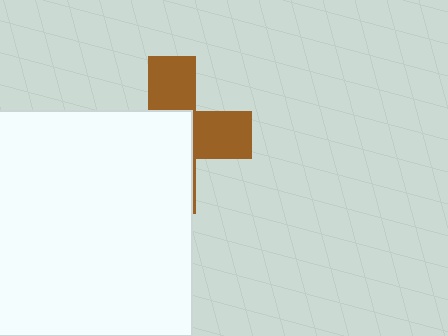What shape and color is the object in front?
The object in front is a white square.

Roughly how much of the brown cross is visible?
A small part of it is visible (roughly 43%).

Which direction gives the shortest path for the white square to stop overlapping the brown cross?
Moving toward the lower-left gives the shortest separation.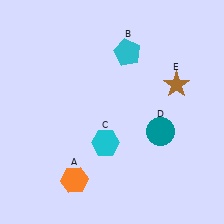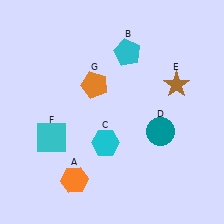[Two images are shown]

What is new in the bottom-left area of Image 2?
A cyan square (F) was added in the bottom-left area of Image 2.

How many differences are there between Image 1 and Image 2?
There are 2 differences between the two images.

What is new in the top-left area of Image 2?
An orange pentagon (G) was added in the top-left area of Image 2.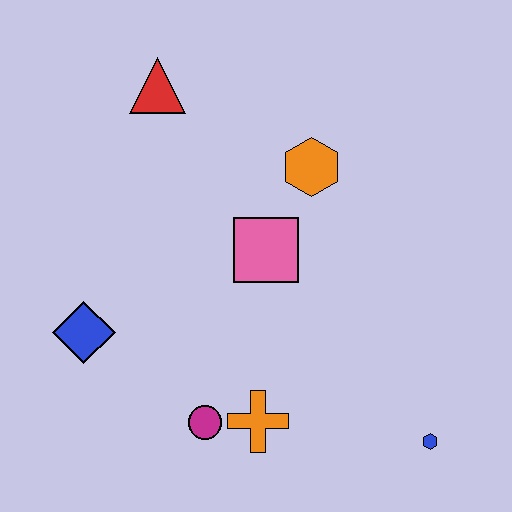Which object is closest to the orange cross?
The magenta circle is closest to the orange cross.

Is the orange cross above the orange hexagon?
No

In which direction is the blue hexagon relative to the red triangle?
The blue hexagon is below the red triangle.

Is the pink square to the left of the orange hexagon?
Yes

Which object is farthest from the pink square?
The blue hexagon is farthest from the pink square.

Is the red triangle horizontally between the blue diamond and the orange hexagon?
Yes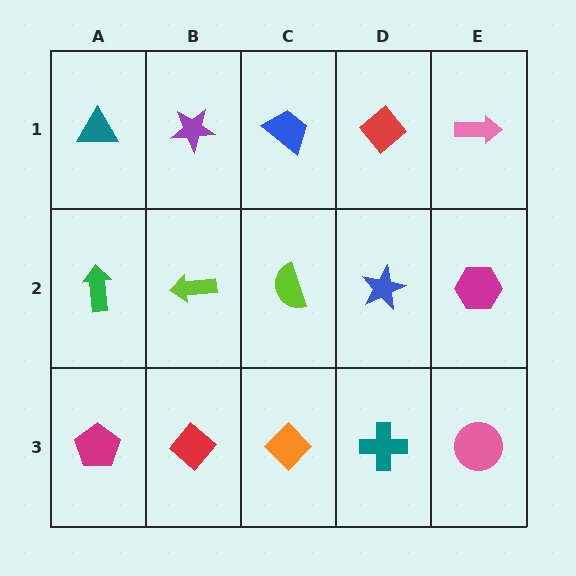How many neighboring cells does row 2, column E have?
3.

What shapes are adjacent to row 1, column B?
A lime arrow (row 2, column B), a teal triangle (row 1, column A), a blue trapezoid (row 1, column C).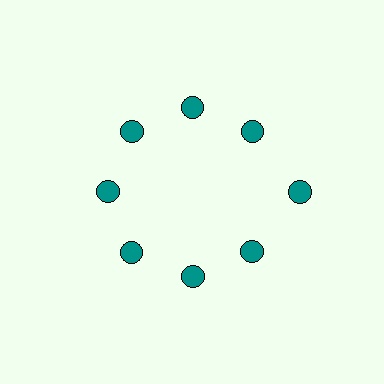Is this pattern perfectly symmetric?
No. The 8 teal circles are arranged in a ring, but one element near the 3 o'clock position is pushed outward from the center, breaking the 8-fold rotational symmetry.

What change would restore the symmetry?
The symmetry would be restored by moving it inward, back onto the ring so that all 8 circles sit at equal angles and equal distance from the center.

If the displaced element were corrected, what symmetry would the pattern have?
It would have 8-fold rotational symmetry — the pattern would map onto itself every 45 degrees.